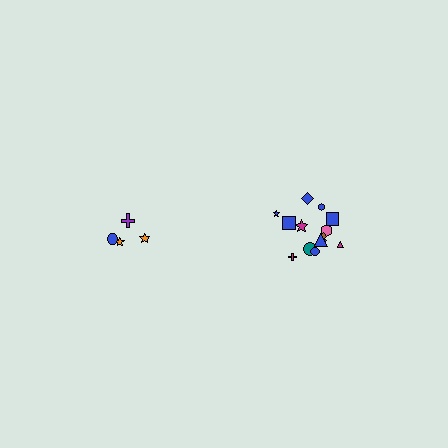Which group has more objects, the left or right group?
The right group.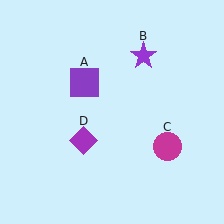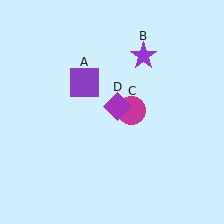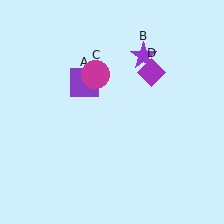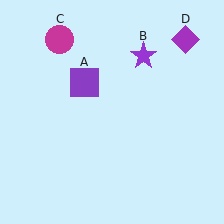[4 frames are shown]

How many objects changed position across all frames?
2 objects changed position: magenta circle (object C), purple diamond (object D).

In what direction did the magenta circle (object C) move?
The magenta circle (object C) moved up and to the left.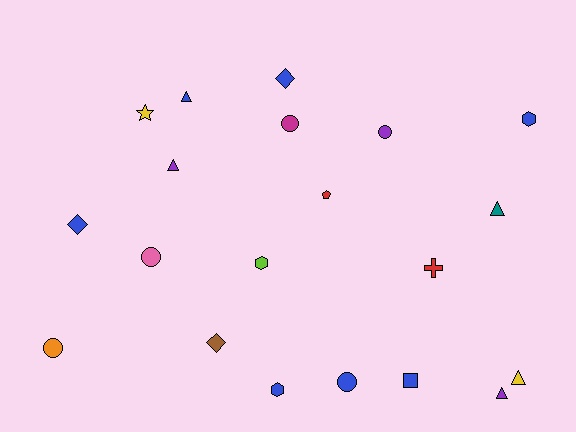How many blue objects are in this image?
There are 7 blue objects.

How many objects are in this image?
There are 20 objects.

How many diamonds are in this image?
There are 3 diamonds.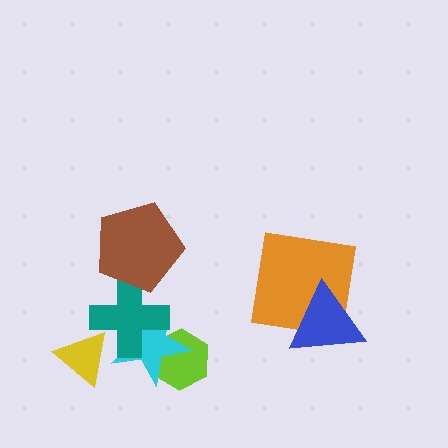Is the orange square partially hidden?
Yes, it is partially covered by another shape.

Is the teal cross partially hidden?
Yes, it is partially covered by another shape.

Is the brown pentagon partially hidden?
No, no other shape covers it.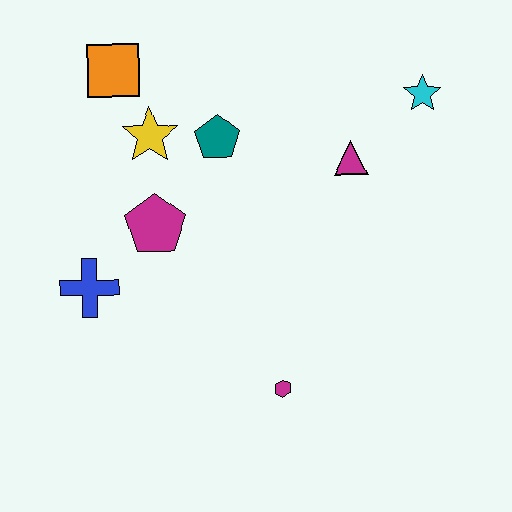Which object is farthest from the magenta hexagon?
The orange square is farthest from the magenta hexagon.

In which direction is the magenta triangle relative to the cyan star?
The magenta triangle is to the left of the cyan star.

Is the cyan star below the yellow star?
No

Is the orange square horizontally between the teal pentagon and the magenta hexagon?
No